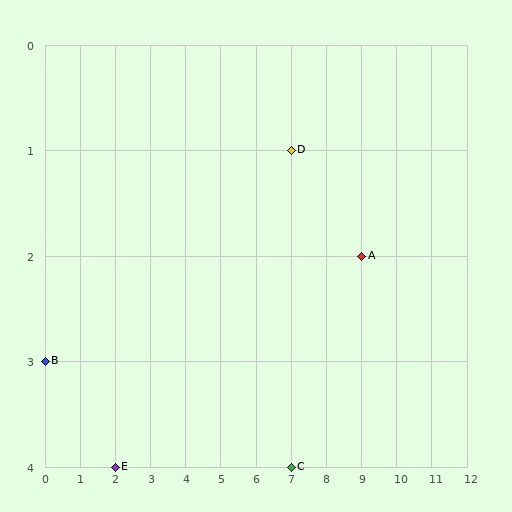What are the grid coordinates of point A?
Point A is at grid coordinates (9, 2).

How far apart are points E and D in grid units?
Points E and D are 5 columns and 3 rows apart (about 5.8 grid units diagonally).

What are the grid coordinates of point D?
Point D is at grid coordinates (7, 1).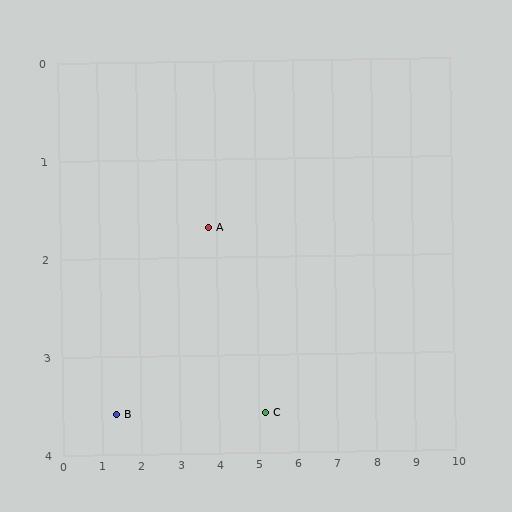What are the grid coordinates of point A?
Point A is at approximately (3.8, 1.7).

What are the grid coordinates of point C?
Point C is at approximately (5.2, 3.6).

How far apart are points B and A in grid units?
Points B and A are about 3.1 grid units apart.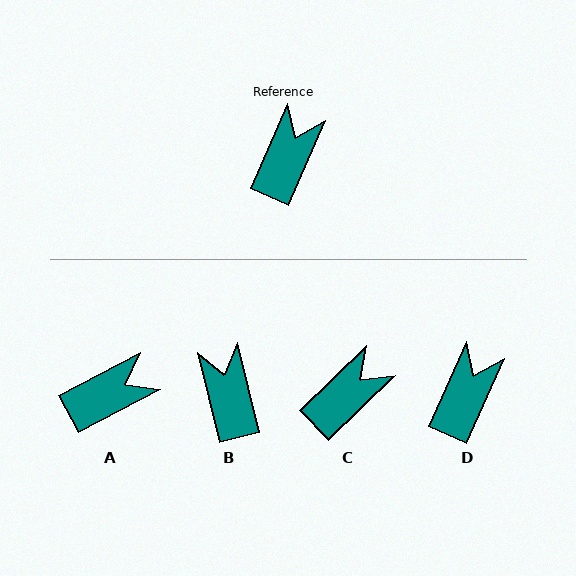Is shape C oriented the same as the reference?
No, it is off by about 22 degrees.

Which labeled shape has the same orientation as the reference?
D.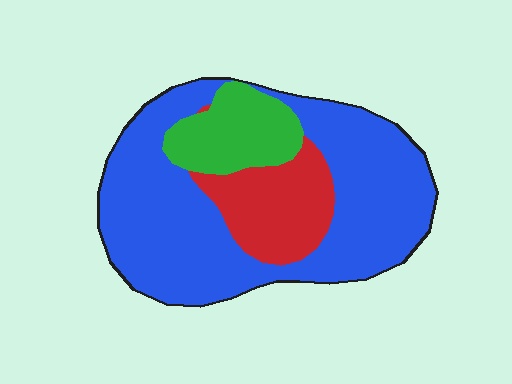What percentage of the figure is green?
Green takes up about one sixth (1/6) of the figure.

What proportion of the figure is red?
Red covers around 20% of the figure.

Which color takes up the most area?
Blue, at roughly 65%.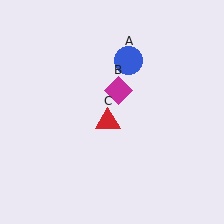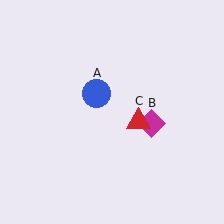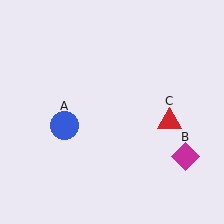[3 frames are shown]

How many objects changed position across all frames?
3 objects changed position: blue circle (object A), magenta diamond (object B), red triangle (object C).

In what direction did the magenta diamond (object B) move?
The magenta diamond (object B) moved down and to the right.